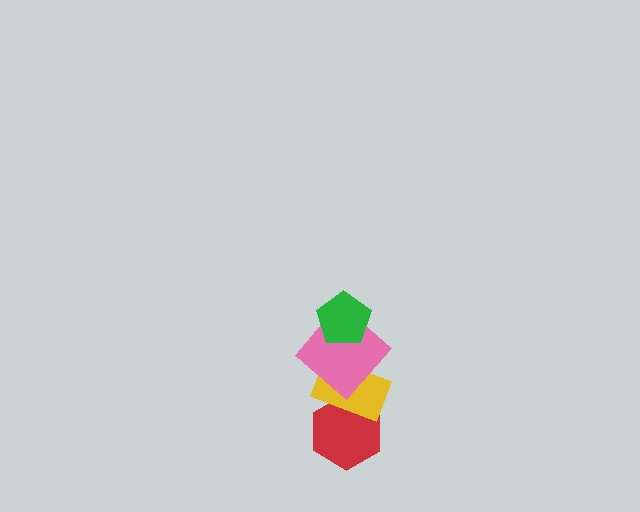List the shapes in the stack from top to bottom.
From top to bottom: the green pentagon, the pink diamond, the yellow rectangle, the red hexagon.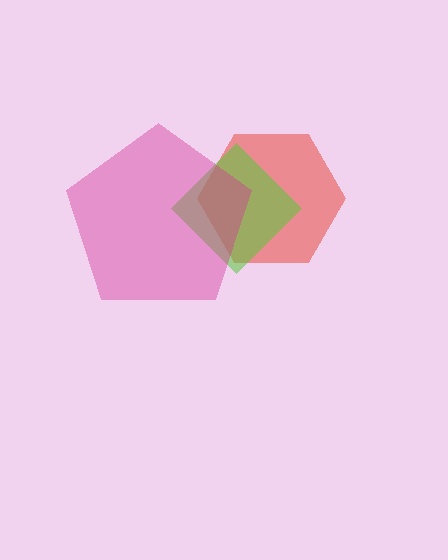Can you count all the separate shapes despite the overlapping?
Yes, there are 3 separate shapes.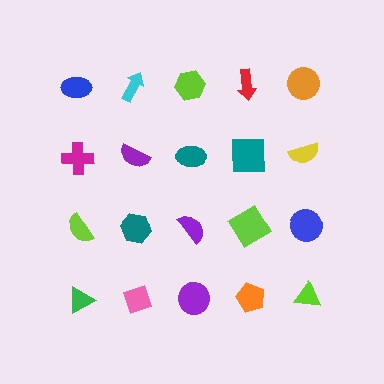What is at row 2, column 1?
A magenta cross.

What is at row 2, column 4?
A teal square.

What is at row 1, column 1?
A blue ellipse.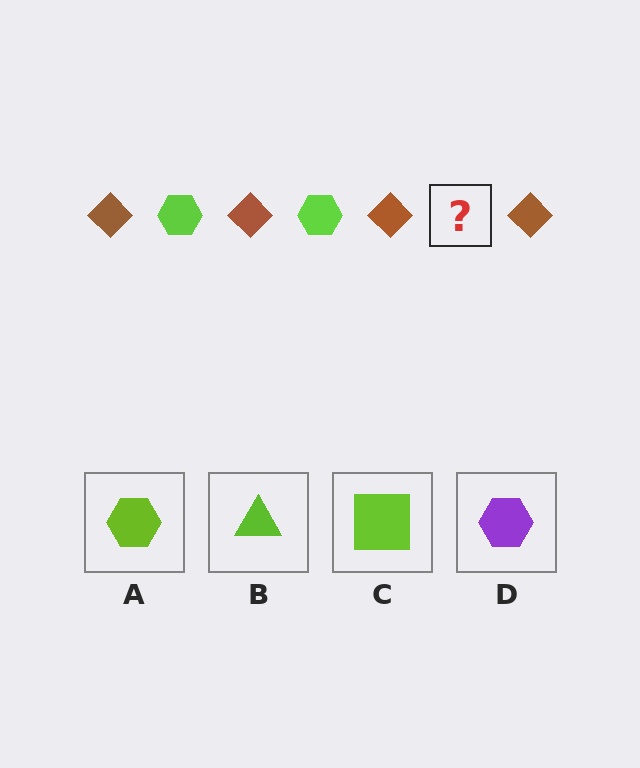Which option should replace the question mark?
Option A.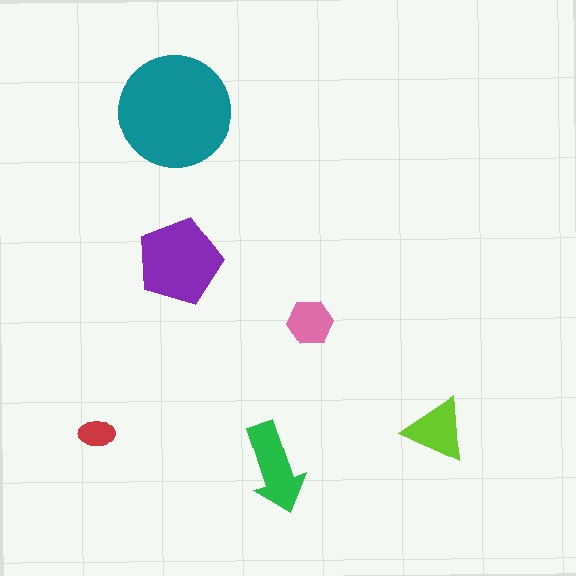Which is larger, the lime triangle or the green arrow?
The green arrow.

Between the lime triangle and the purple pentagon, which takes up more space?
The purple pentagon.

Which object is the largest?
The teal circle.